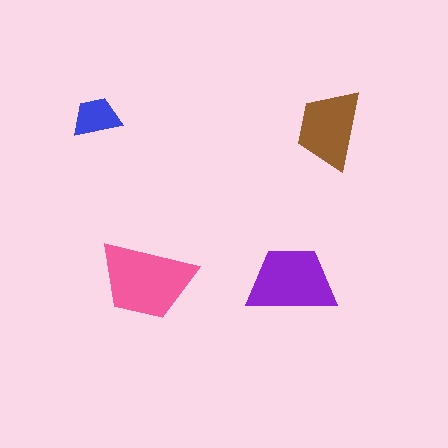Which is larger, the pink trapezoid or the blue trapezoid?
The pink one.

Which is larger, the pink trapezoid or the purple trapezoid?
The pink one.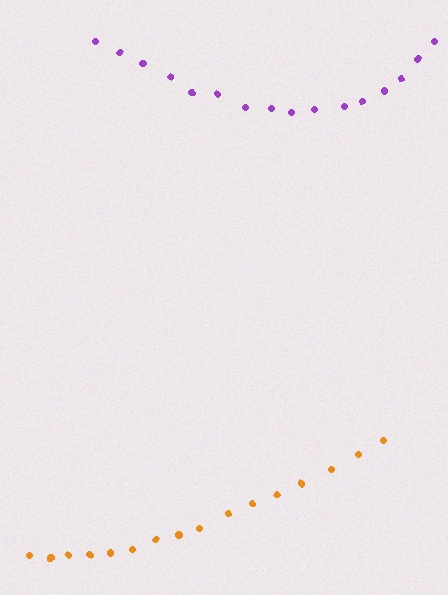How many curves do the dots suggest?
There are 2 distinct paths.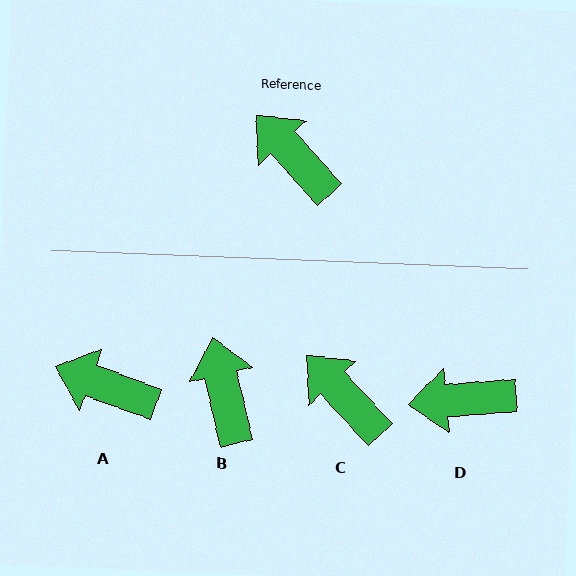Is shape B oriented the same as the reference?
No, it is off by about 30 degrees.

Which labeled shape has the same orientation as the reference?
C.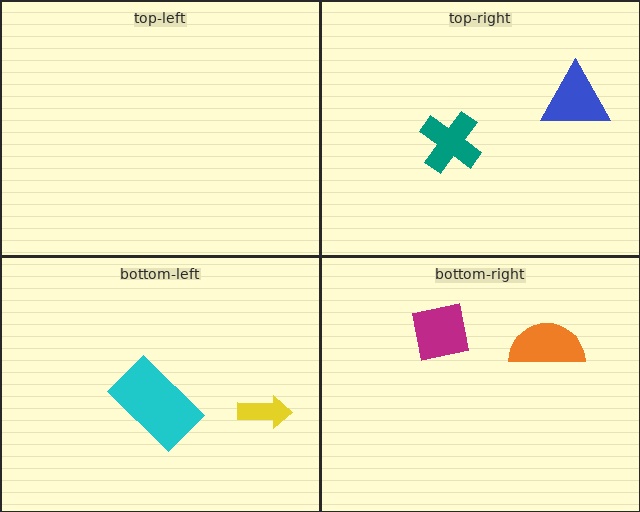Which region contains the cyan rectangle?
The bottom-left region.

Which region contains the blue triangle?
The top-right region.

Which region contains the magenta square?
The bottom-right region.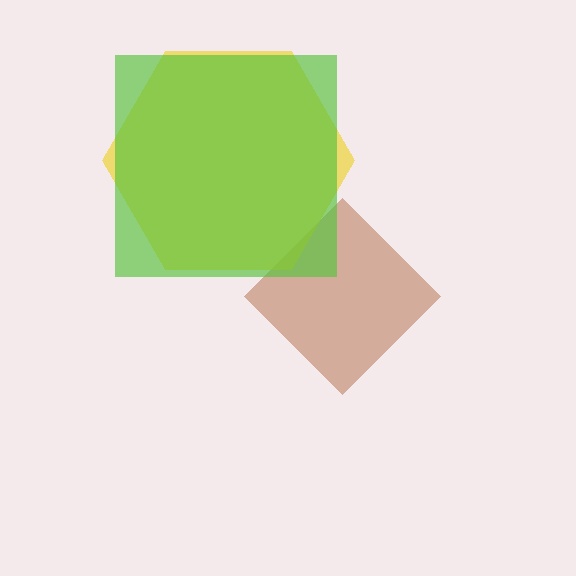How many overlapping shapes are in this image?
There are 3 overlapping shapes in the image.